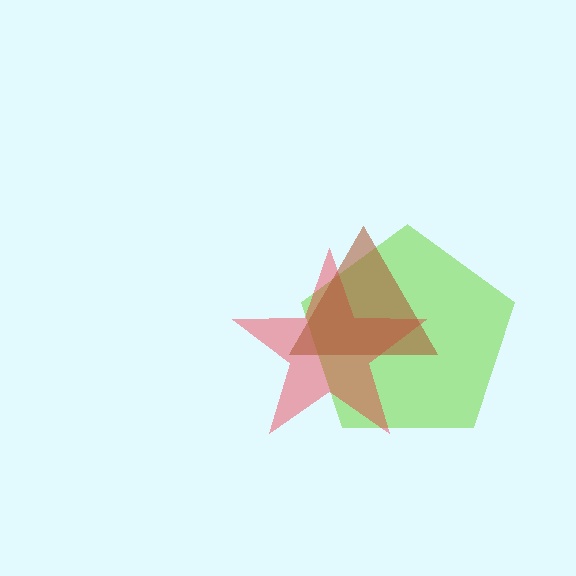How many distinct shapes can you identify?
There are 3 distinct shapes: a lime pentagon, a red star, a brown triangle.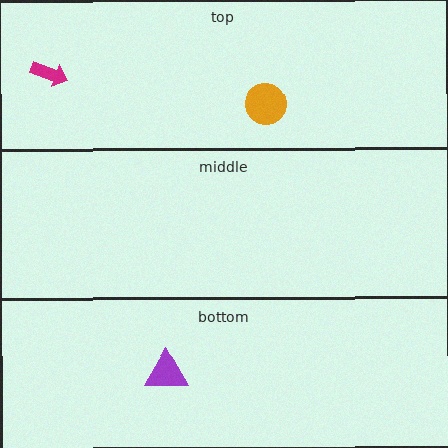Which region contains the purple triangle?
The bottom region.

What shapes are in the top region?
The magenta arrow, the orange circle.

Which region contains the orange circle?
The top region.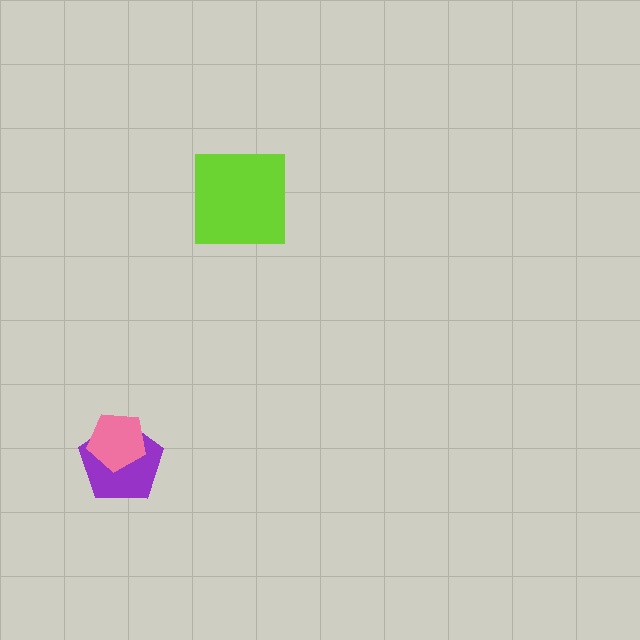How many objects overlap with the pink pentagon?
1 object overlaps with the pink pentagon.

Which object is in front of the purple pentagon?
The pink pentagon is in front of the purple pentagon.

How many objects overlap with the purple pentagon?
1 object overlaps with the purple pentagon.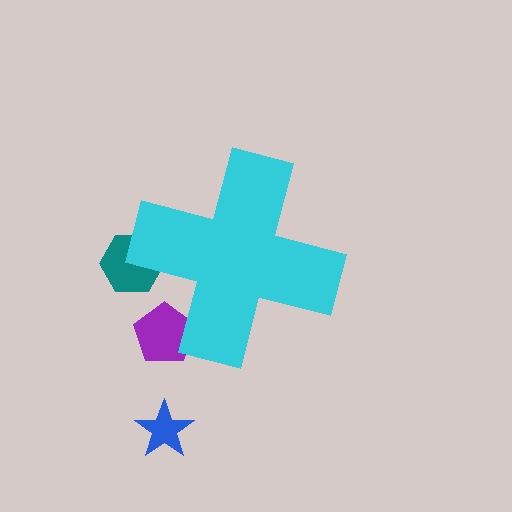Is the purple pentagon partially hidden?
Yes, the purple pentagon is partially hidden behind the cyan cross.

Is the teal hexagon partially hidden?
Yes, the teal hexagon is partially hidden behind the cyan cross.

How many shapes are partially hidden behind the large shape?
2 shapes are partially hidden.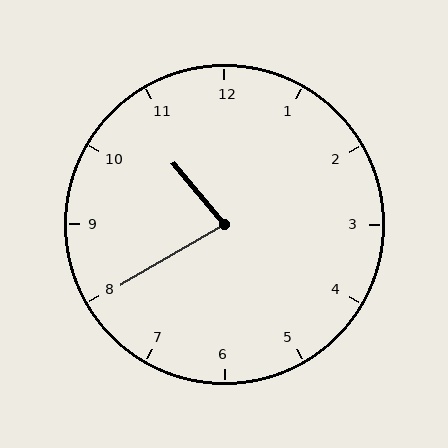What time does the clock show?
10:40.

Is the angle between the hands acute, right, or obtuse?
It is acute.